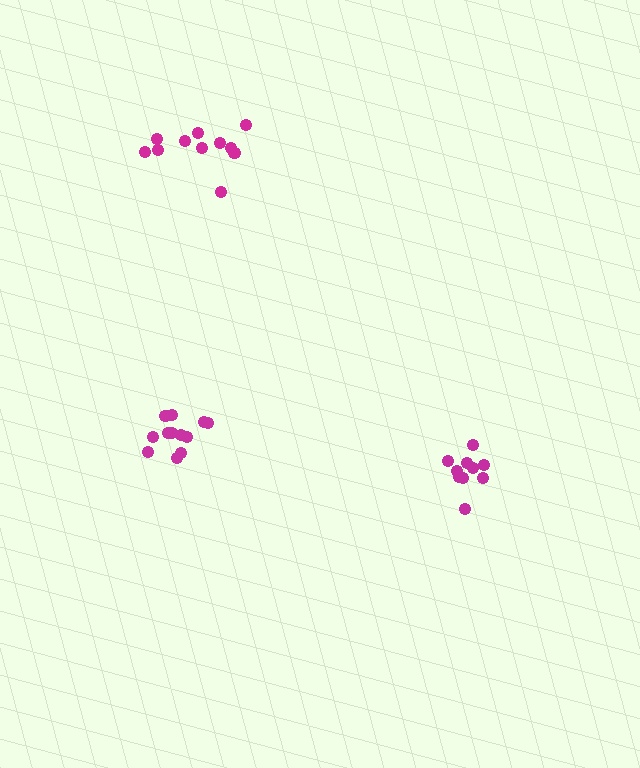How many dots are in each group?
Group 1: 10 dots, Group 2: 12 dots, Group 3: 11 dots (33 total).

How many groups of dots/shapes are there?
There are 3 groups.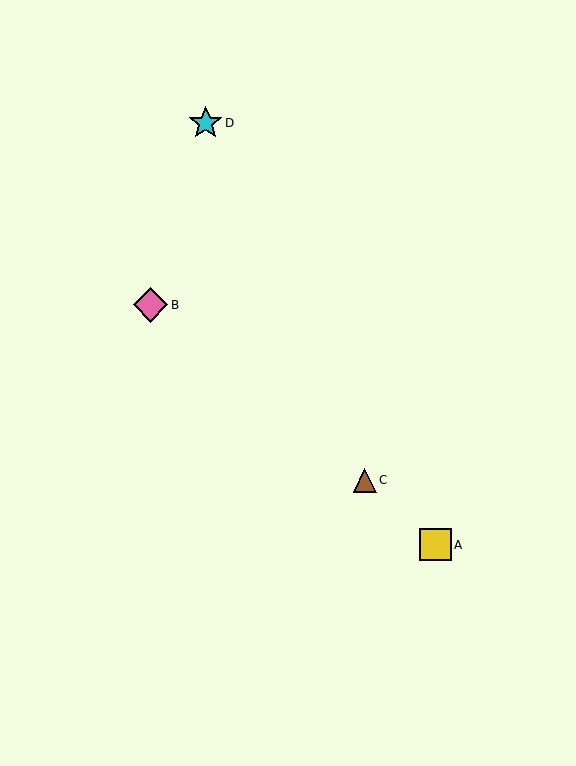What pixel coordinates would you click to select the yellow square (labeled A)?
Click at (435, 545) to select the yellow square A.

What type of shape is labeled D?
Shape D is a cyan star.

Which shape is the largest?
The pink diamond (labeled B) is the largest.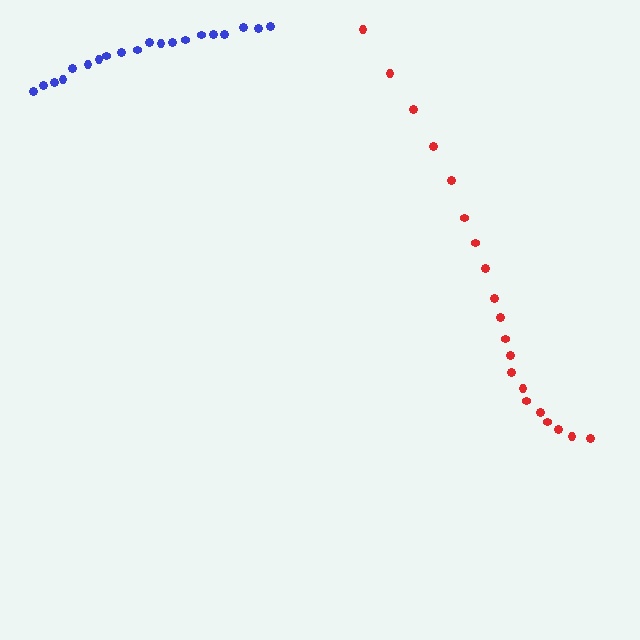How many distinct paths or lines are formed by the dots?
There are 2 distinct paths.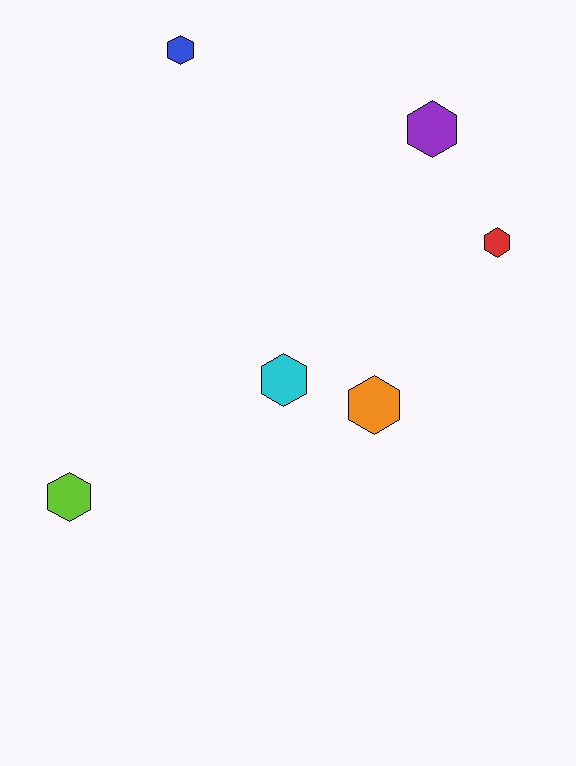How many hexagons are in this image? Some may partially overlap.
There are 6 hexagons.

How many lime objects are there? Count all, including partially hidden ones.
There is 1 lime object.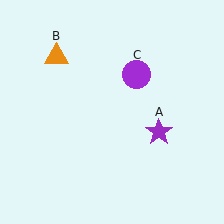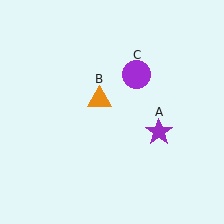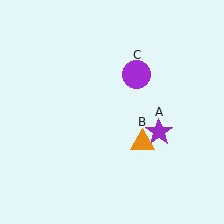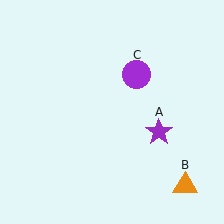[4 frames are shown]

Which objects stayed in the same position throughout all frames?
Purple star (object A) and purple circle (object C) remained stationary.